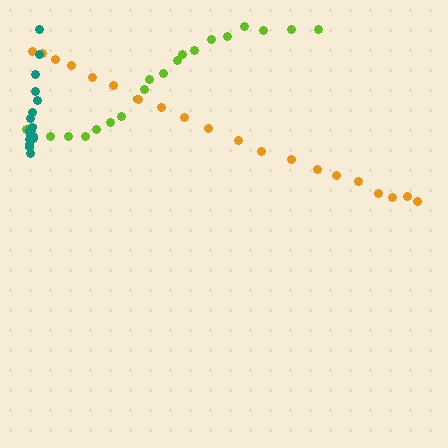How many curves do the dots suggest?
There are 3 distinct paths.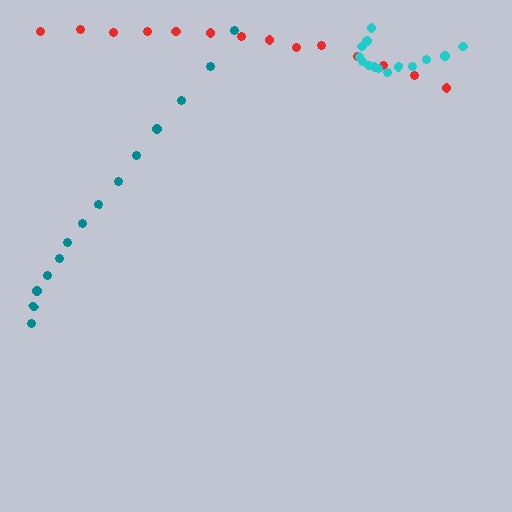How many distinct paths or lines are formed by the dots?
There are 3 distinct paths.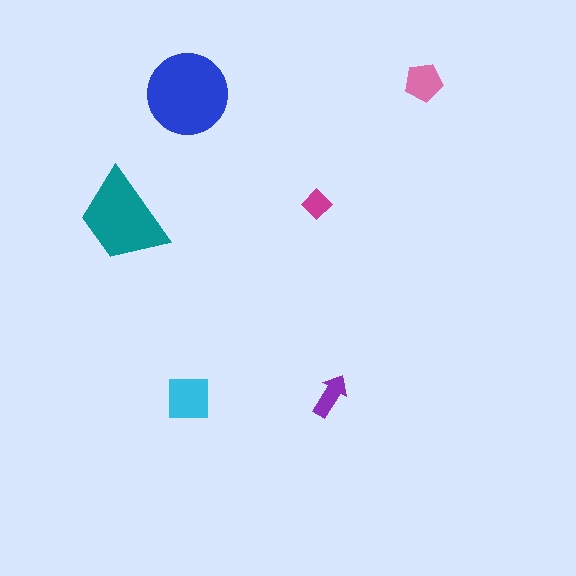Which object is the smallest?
The magenta diamond.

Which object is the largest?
The blue circle.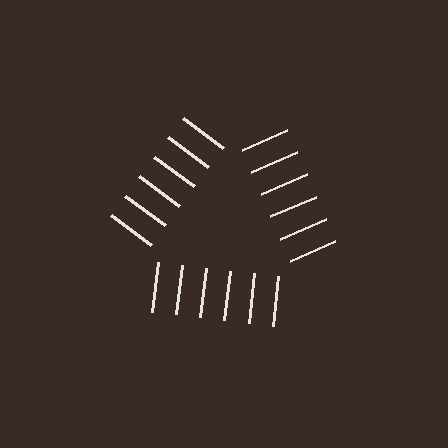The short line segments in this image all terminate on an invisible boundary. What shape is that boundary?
An illusory triangle — the line segments terminate on its edges but no continuous stroke is drawn.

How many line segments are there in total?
18 — 6 along each of the 3 edges.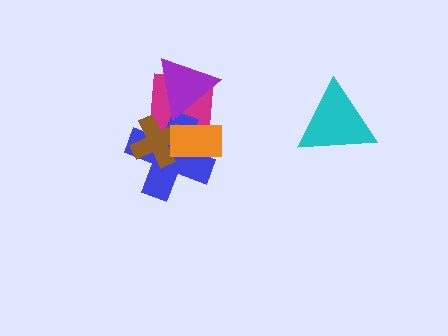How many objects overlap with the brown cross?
3 objects overlap with the brown cross.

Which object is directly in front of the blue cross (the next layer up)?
The brown cross is directly in front of the blue cross.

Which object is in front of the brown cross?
The orange rectangle is in front of the brown cross.